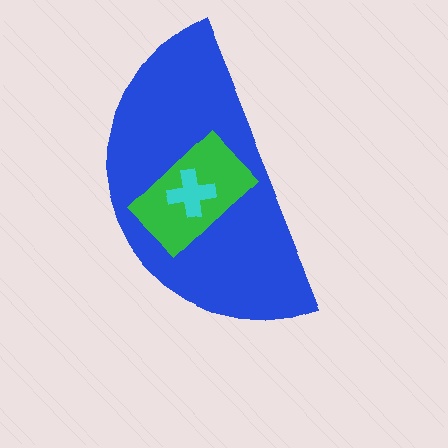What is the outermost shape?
The blue semicircle.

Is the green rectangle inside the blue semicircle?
Yes.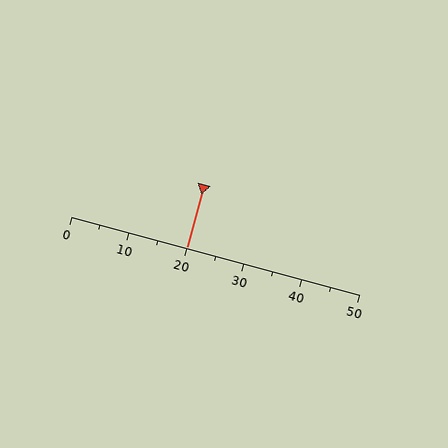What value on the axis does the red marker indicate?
The marker indicates approximately 20.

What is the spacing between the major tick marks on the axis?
The major ticks are spaced 10 apart.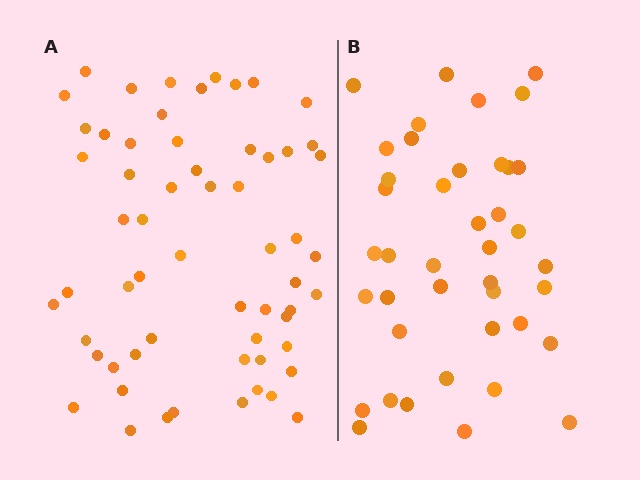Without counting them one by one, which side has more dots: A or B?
Region A (the left region) has more dots.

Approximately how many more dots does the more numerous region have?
Region A has approximately 20 more dots than region B.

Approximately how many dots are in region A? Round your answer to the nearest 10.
About 60 dots.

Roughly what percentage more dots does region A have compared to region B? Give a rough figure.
About 45% more.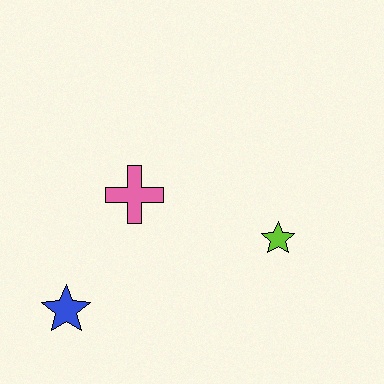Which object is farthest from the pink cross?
The lime star is farthest from the pink cross.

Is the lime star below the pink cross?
Yes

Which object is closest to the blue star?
The pink cross is closest to the blue star.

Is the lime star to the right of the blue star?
Yes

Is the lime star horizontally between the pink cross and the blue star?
No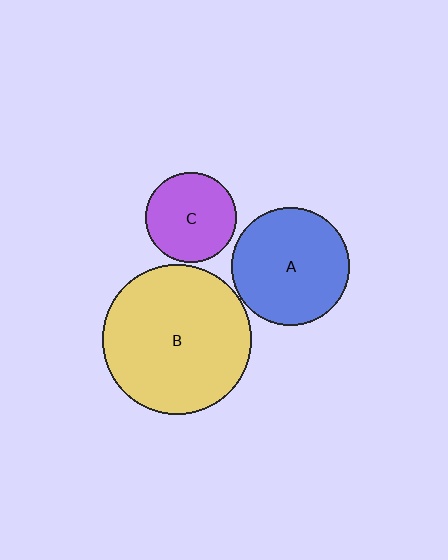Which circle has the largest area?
Circle B (yellow).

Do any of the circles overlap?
No, none of the circles overlap.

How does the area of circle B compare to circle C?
Approximately 2.7 times.